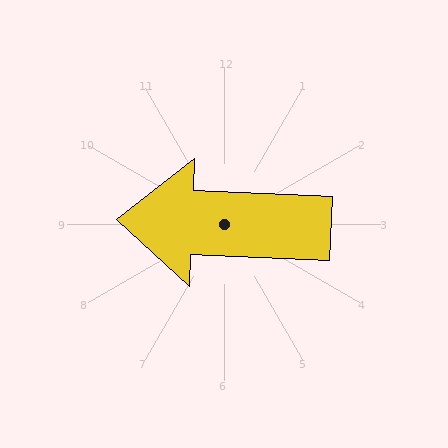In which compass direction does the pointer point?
West.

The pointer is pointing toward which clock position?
Roughly 9 o'clock.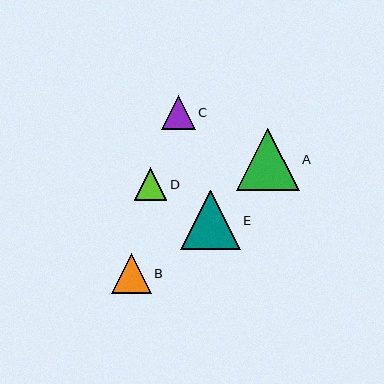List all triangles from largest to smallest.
From largest to smallest: A, E, B, C, D.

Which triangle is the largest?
Triangle A is the largest with a size of approximately 62 pixels.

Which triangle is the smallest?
Triangle D is the smallest with a size of approximately 33 pixels.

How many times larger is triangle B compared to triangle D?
Triangle B is approximately 1.2 times the size of triangle D.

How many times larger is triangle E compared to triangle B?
Triangle E is approximately 1.5 times the size of triangle B.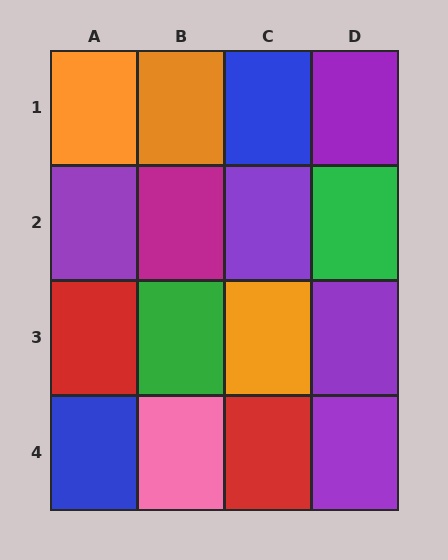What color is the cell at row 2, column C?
Purple.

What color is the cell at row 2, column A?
Purple.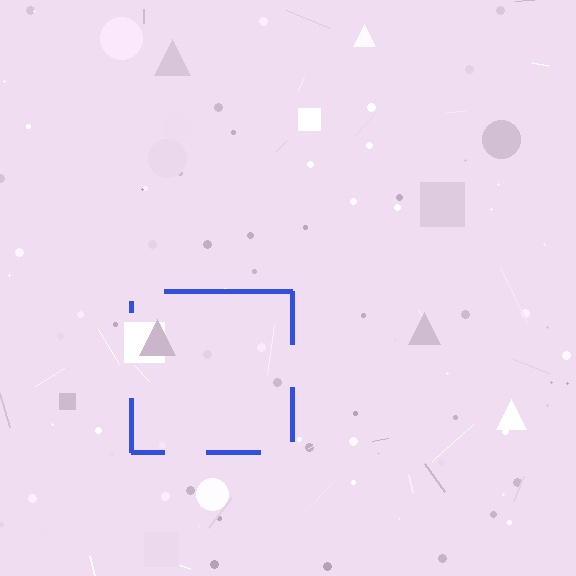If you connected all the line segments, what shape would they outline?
They would outline a square.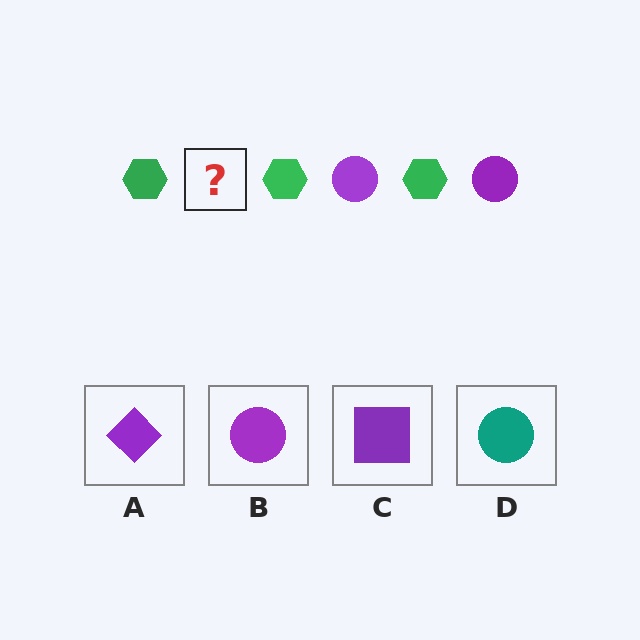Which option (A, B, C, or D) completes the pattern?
B.